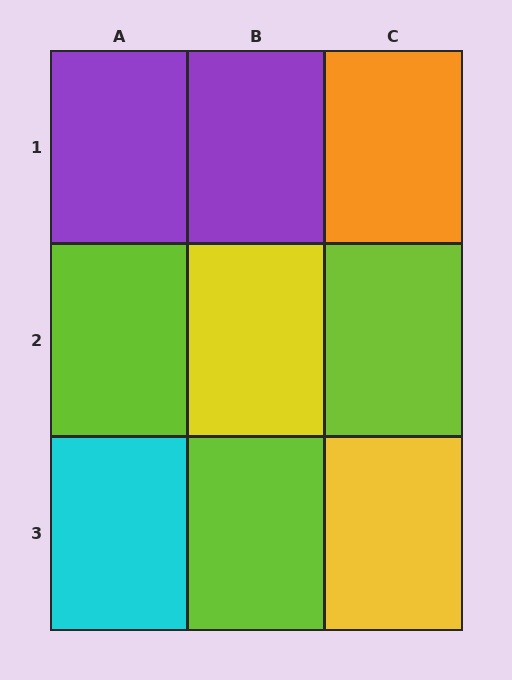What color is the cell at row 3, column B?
Lime.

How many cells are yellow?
2 cells are yellow.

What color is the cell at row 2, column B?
Yellow.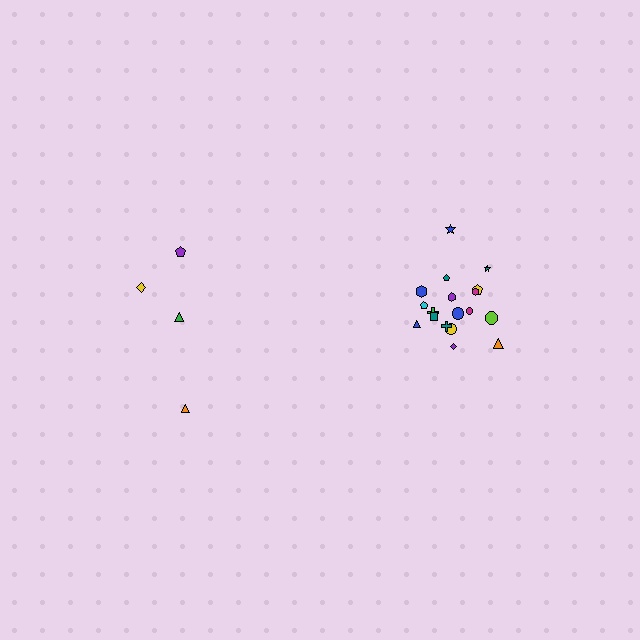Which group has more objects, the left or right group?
The right group.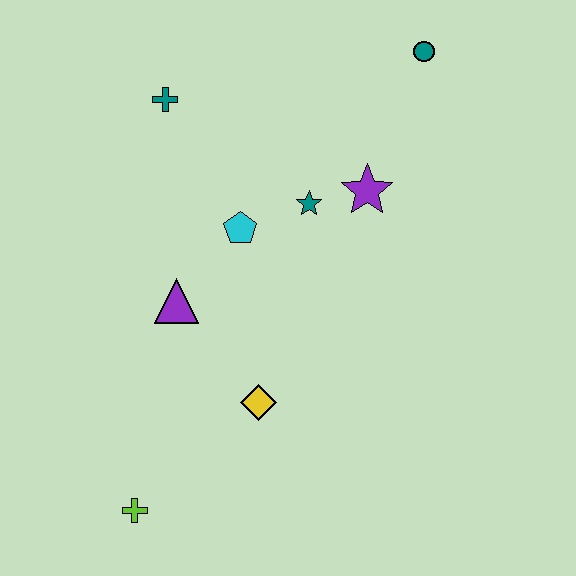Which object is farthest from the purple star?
The lime cross is farthest from the purple star.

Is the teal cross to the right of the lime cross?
Yes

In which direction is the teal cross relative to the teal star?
The teal cross is to the left of the teal star.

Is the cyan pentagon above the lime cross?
Yes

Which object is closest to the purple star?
The teal star is closest to the purple star.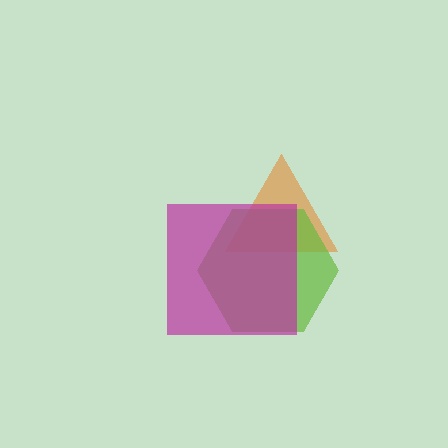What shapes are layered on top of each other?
The layered shapes are: an orange triangle, a lime hexagon, a magenta square.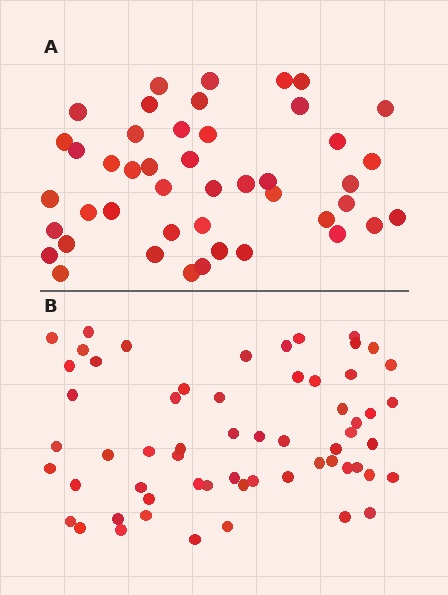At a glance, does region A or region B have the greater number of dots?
Region B (the bottom region) has more dots.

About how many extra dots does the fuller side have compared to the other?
Region B has approximately 15 more dots than region A.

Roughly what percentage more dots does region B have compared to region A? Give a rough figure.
About 35% more.